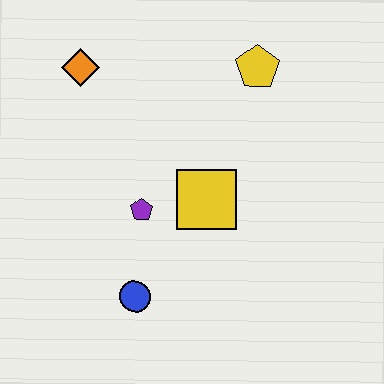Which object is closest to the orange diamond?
The purple pentagon is closest to the orange diamond.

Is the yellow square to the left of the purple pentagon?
No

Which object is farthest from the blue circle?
The yellow pentagon is farthest from the blue circle.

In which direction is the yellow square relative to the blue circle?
The yellow square is above the blue circle.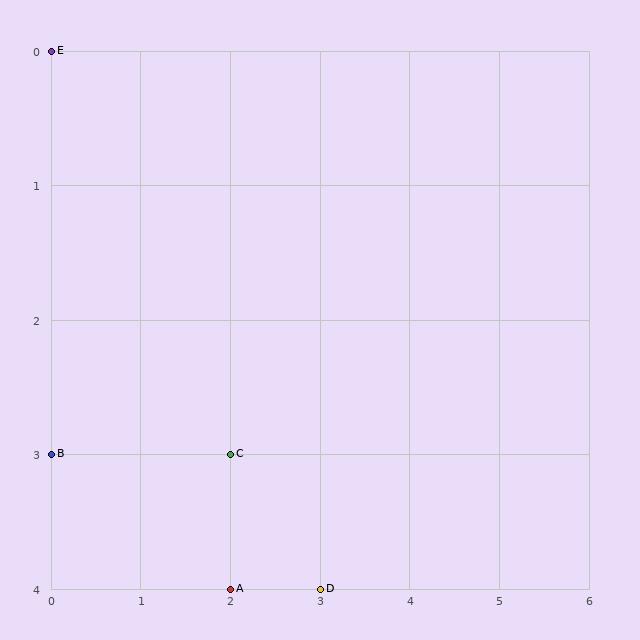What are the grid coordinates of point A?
Point A is at grid coordinates (2, 4).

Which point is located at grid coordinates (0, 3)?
Point B is at (0, 3).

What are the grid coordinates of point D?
Point D is at grid coordinates (3, 4).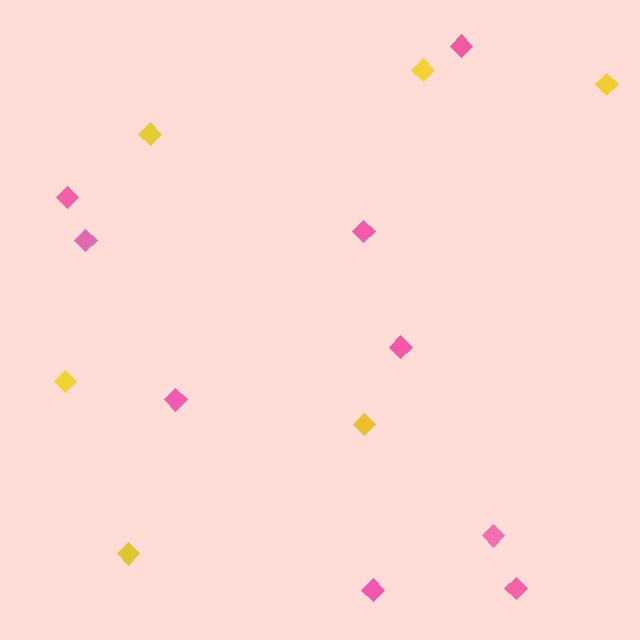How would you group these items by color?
There are 2 groups: one group of pink diamonds (9) and one group of yellow diamonds (6).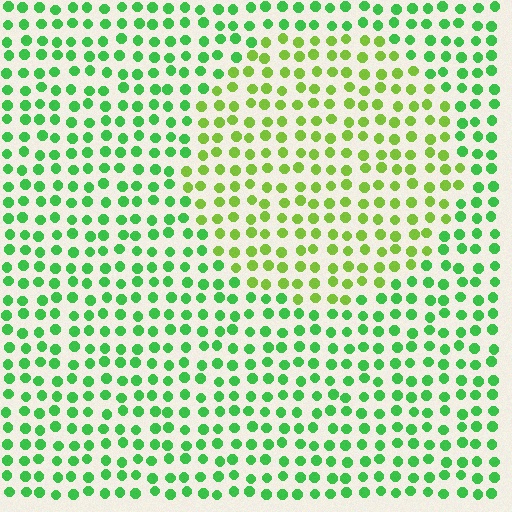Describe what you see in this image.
The image is filled with small green elements in a uniform arrangement. A circle-shaped region is visible where the elements are tinted to a slightly different hue, forming a subtle color boundary.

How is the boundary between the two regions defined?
The boundary is defined purely by a slight shift in hue (about 35 degrees). Spacing, size, and orientation are identical on both sides.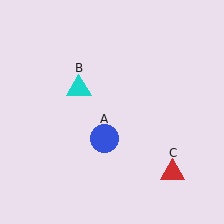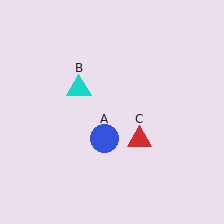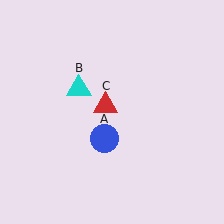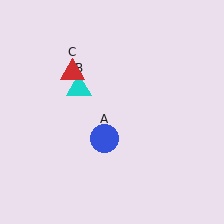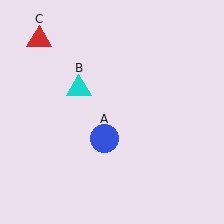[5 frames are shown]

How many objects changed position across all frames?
1 object changed position: red triangle (object C).